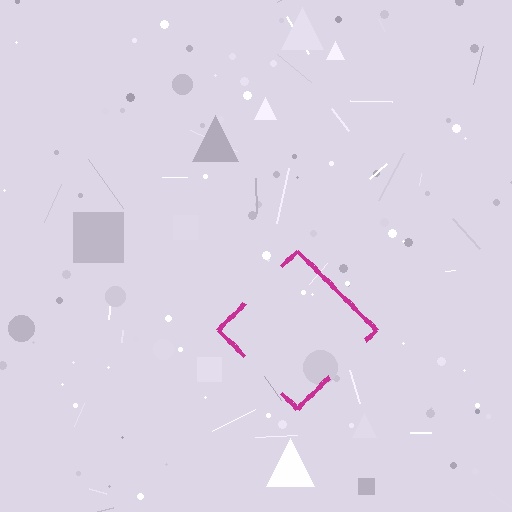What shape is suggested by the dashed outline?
The dashed outline suggests a diamond.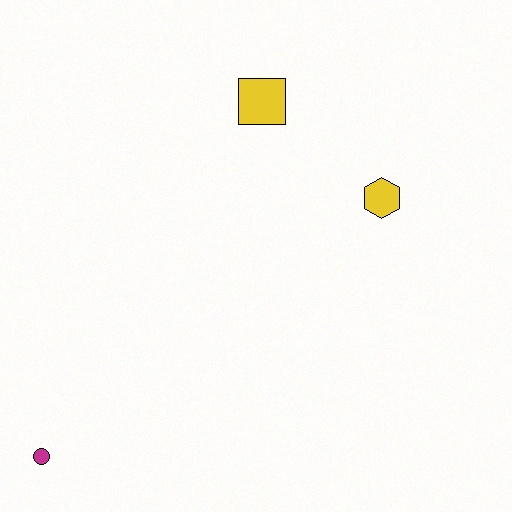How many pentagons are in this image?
There are no pentagons.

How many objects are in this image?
There are 3 objects.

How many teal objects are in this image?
There are no teal objects.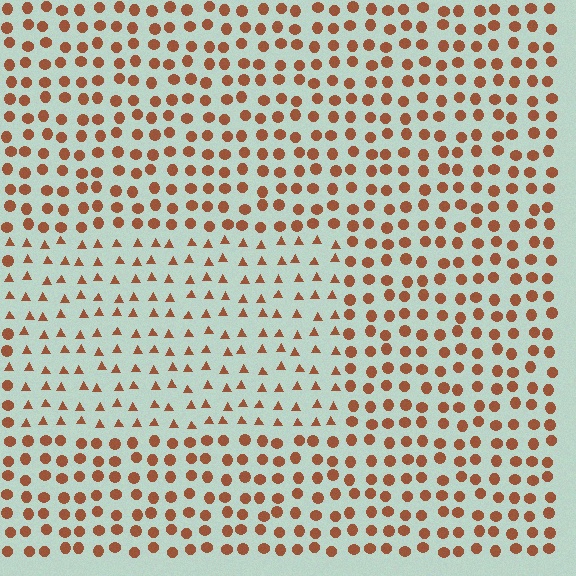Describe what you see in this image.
The image is filled with small brown elements arranged in a uniform grid. A rectangle-shaped region contains triangles, while the surrounding area contains circles. The boundary is defined purely by the change in element shape.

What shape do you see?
I see a rectangle.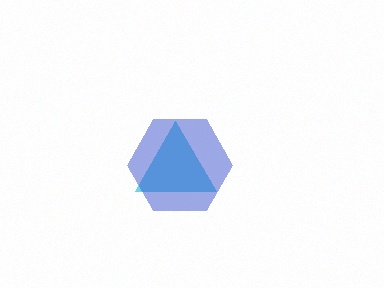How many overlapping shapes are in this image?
There are 2 overlapping shapes in the image.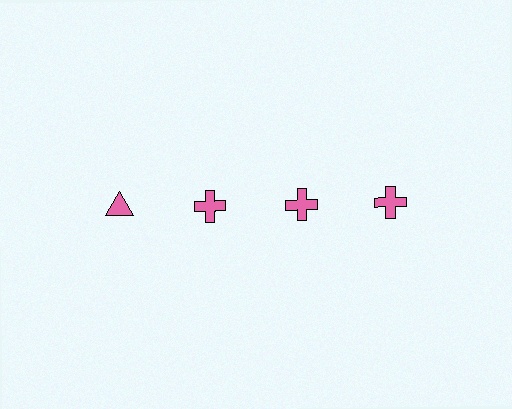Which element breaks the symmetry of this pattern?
The pink triangle in the top row, leftmost column breaks the symmetry. All other shapes are pink crosses.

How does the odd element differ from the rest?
It has a different shape: triangle instead of cross.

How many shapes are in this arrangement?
There are 4 shapes arranged in a grid pattern.